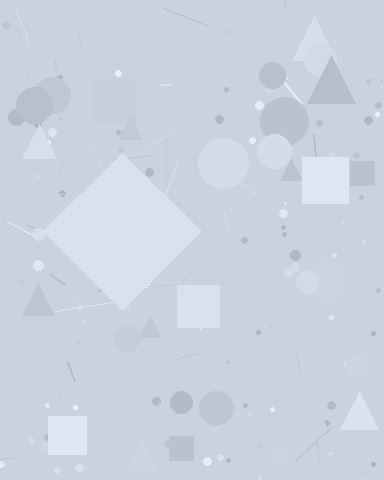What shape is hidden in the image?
A diamond is hidden in the image.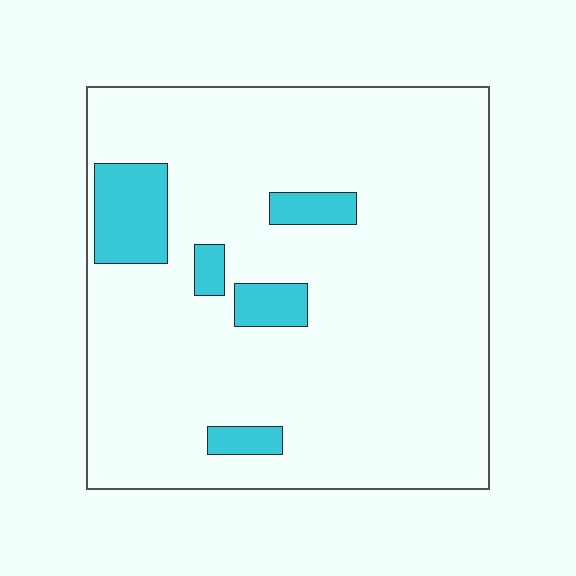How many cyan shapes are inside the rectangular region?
5.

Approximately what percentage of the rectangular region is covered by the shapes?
Approximately 10%.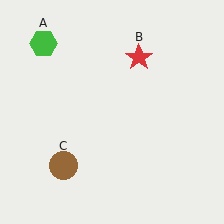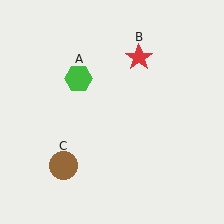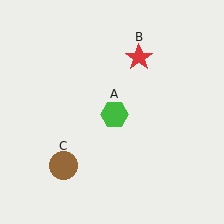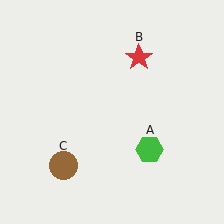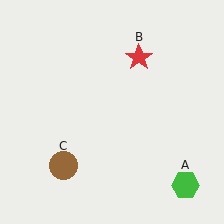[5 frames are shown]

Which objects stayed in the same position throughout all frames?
Red star (object B) and brown circle (object C) remained stationary.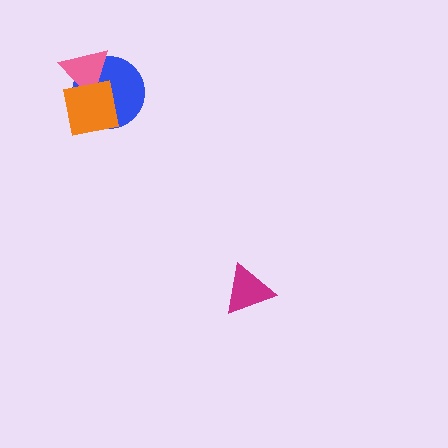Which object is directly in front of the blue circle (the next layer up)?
The pink triangle is directly in front of the blue circle.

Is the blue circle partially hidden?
Yes, it is partially covered by another shape.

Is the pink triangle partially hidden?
Yes, it is partially covered by another shape.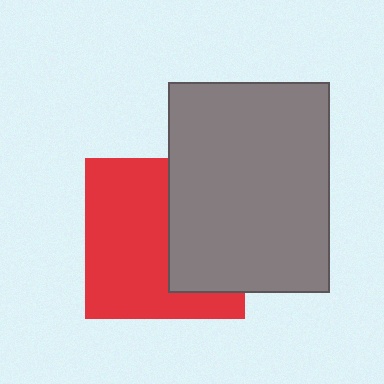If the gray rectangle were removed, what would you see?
You would see the complete red square.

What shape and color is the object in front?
The object in front is a gray rectangle.